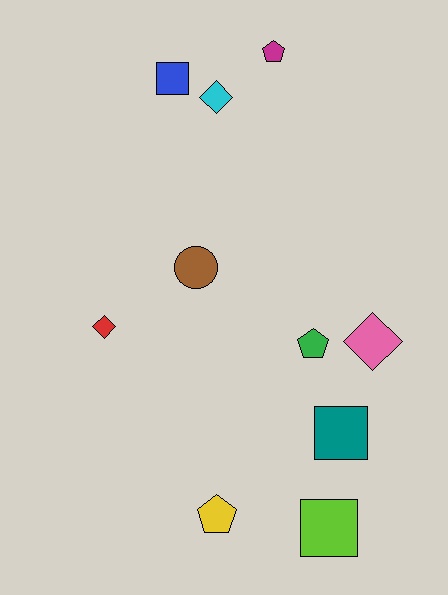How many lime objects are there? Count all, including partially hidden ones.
There is 1 lime object.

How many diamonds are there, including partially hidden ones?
There are 3 diamonds.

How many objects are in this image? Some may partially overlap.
There are 10 objects.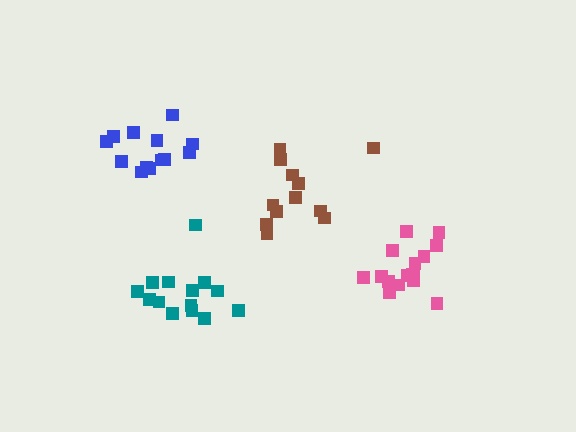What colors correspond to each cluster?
The clusters are colored: blue, pink, brown, teal.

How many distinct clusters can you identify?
There are 4 distinct clusters.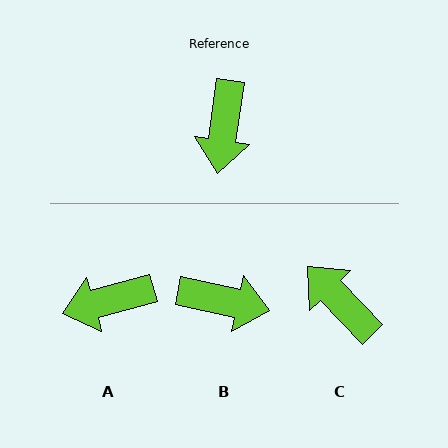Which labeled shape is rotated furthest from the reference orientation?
C, about 127 degrees away.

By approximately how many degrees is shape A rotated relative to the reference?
Approximately 66 degrees clockwise.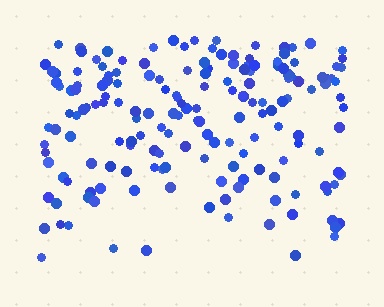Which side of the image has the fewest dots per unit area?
The bottom.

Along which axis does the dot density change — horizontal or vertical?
Vertical.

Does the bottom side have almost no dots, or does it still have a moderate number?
Still a moderate number, just noticeably fewer than the top.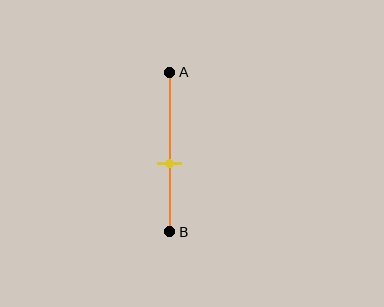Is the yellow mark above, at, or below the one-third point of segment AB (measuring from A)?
The yellow mark is below the one-third point of segment AB.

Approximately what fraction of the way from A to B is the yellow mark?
The yellow mark is approximately 55% of the way from A to B.